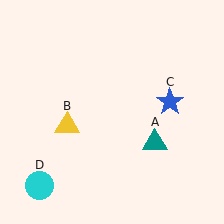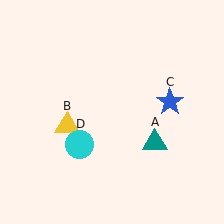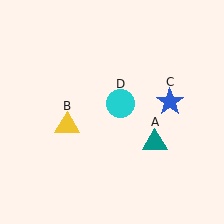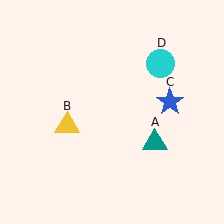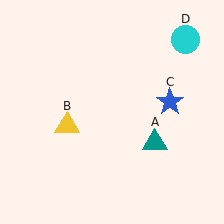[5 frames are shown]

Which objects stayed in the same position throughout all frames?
Teal triangle (object A) and yellow triangle (object B) and blue star (object C) remained stationary.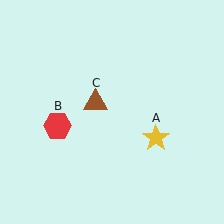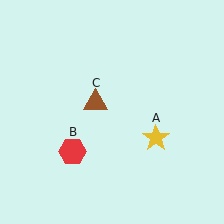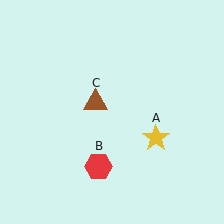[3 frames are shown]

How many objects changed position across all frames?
1 object changed position: red hexagon (object B).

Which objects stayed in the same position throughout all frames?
Yellow star (object A) and brown triangle (object C) remained stationary.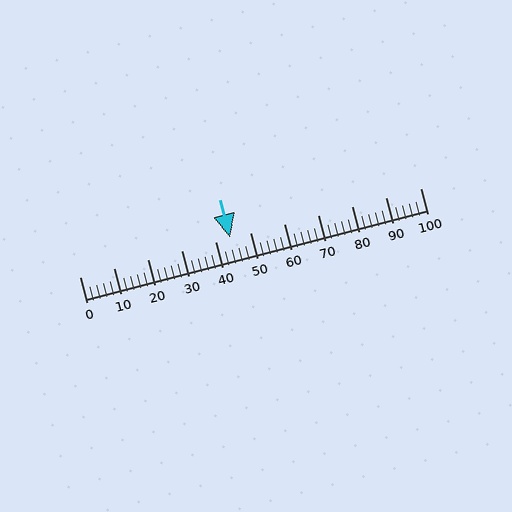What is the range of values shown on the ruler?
The ruler shows values from 0 to 100.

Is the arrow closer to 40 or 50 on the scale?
The arrow is closer to 40.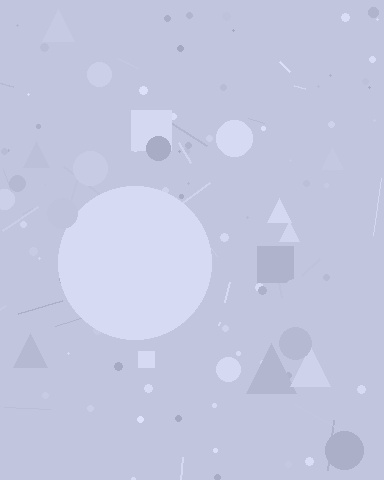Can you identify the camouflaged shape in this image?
The camouflaged shape is a circle.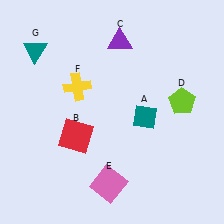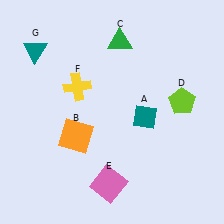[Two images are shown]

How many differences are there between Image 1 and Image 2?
There are 2 differences between the two images.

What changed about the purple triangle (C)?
In Image 1, C is purple. In Image 2, it changed to green.